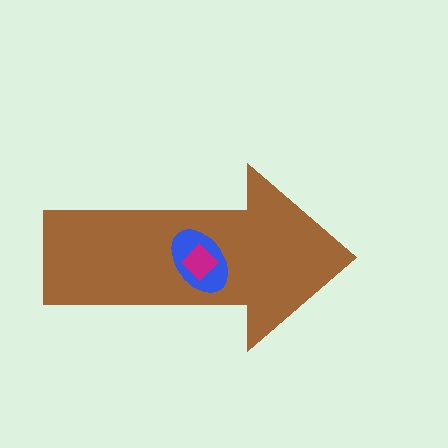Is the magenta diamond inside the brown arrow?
Yes.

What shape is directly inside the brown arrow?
The blue ellipse.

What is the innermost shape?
The magenta diamond.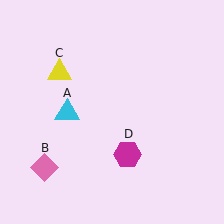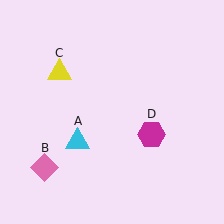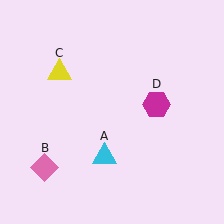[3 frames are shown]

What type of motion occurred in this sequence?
The cyan triangle (object A), magenta hexagon (object D) rotated counterclockwise around the center of the scene.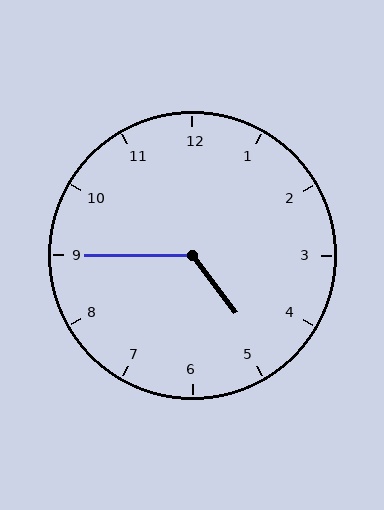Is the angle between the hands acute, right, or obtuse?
It is obtuse.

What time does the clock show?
4:45.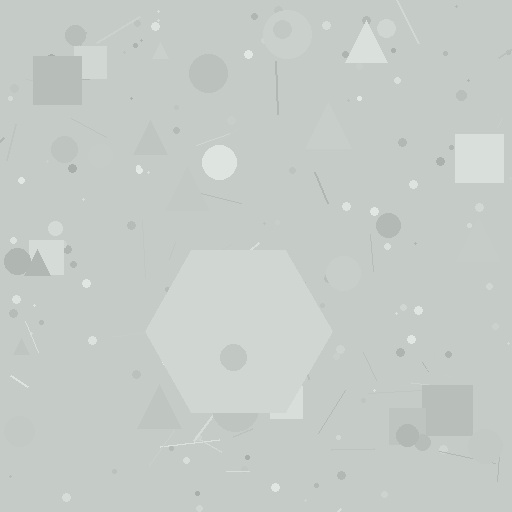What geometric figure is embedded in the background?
A hexagon is embedded in the background.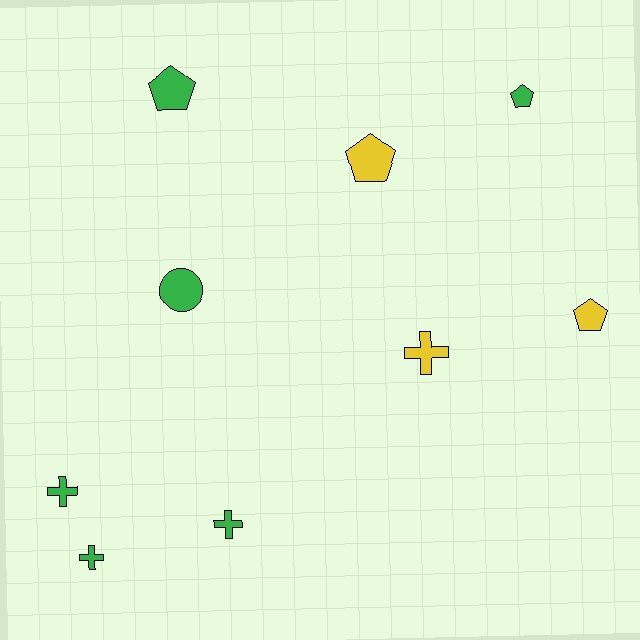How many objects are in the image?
There are 9 objects.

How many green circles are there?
There is 1 green circle.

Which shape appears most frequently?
Pentagon, with 4 objects.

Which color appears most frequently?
Green, with 6 objects.